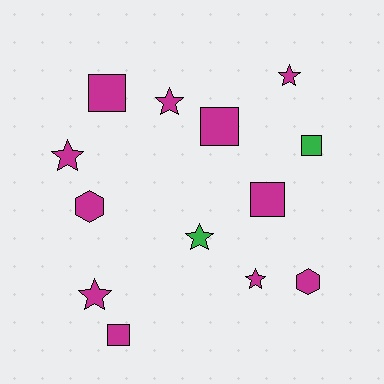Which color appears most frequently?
Magenta, with 11 objects.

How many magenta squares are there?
There are 4 magenta squares.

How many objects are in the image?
There are 13 objects.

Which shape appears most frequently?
Star, with 6 objects.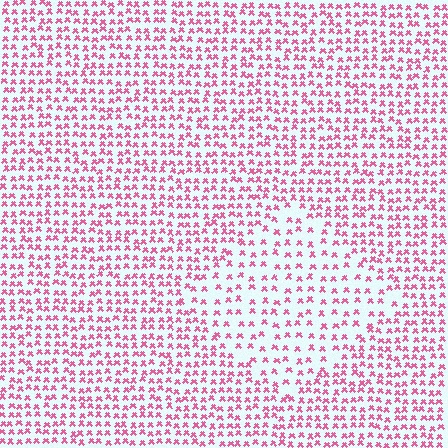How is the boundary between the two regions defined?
The boundary is defined by a change in element density (approximately 1.8x ratio). All elements are the same color, size, and shape.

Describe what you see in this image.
The image contains small pink elements arranged at two different densities. A diamond-shaped region is visible where the elements are less densely packed than the surrounding area.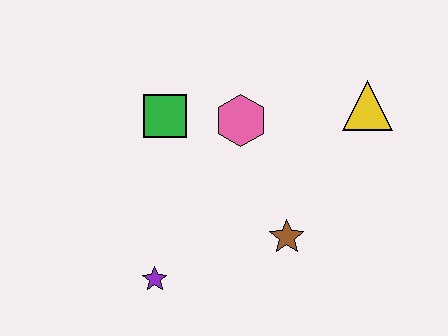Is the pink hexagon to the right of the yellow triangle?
No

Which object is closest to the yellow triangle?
The pink hexagon is closest to the yellow triangle.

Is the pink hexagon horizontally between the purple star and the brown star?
Yes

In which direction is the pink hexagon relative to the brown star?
The pink hexagon is above the brown star.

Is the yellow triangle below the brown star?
No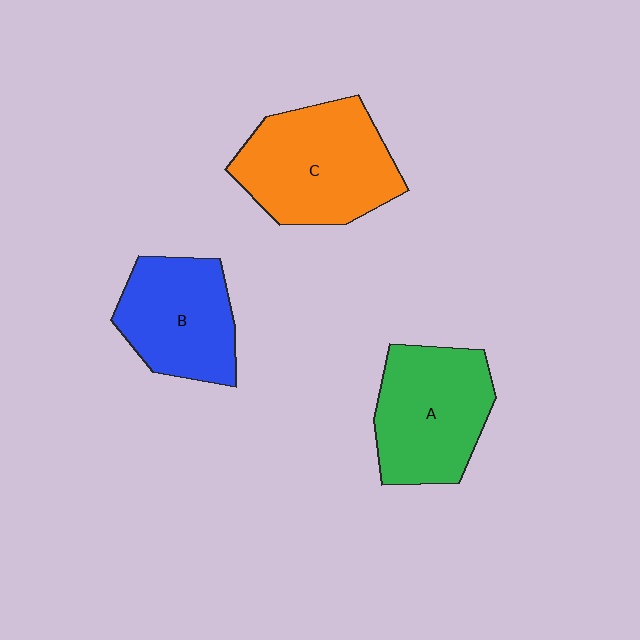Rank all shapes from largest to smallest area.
From largest to smallest: C (orange), A (green), B (blue).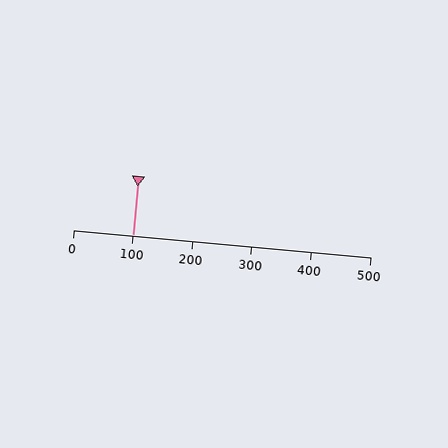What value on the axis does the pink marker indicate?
The marker indicates approximately 100.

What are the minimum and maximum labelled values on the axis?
The axis runs from 0 to 500.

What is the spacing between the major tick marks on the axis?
The major ticks are spaced 100 apart.